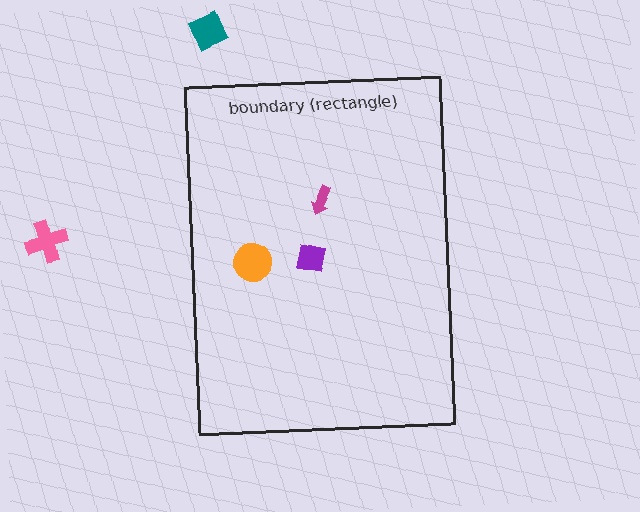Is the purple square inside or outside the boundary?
Inside.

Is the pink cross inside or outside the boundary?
Outside.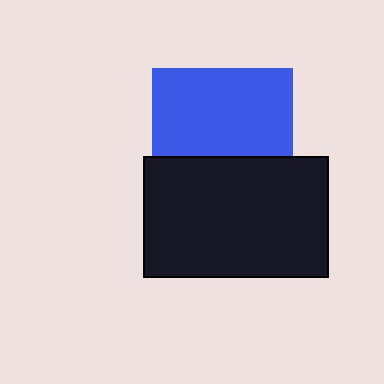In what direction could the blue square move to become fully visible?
The blue square could move up. That would shift it out from behind the black rectangle entirely.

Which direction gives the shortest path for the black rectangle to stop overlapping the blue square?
Moving down gives the shortest separation.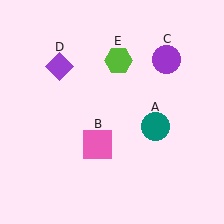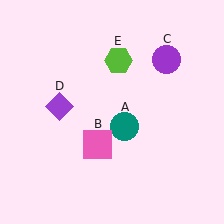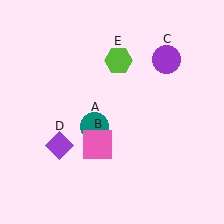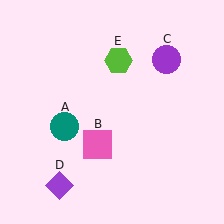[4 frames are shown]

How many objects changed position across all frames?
2 objects changed position: teal circle (object A), purple diamond (object D).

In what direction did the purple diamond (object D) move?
The purple diamond (object D) moved down.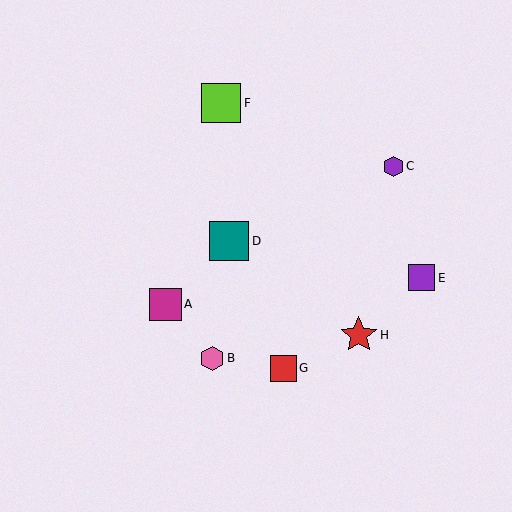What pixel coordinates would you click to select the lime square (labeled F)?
Click at (221, 103) to select the lime square F.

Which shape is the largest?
The lime square (labeled F) is the largest.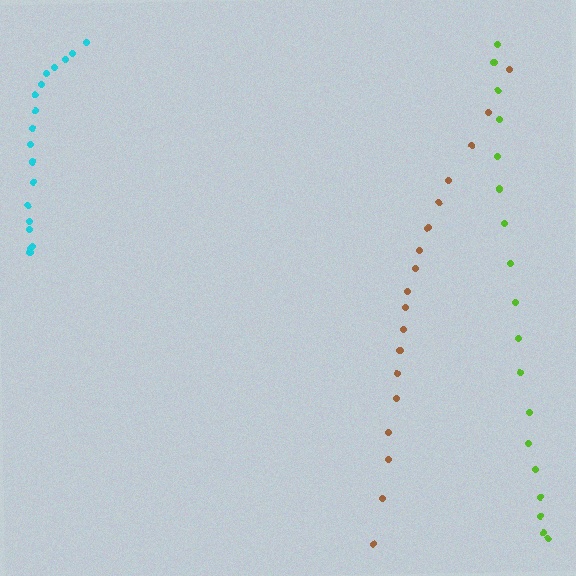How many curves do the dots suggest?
There are 3 distinct paths.